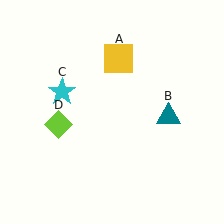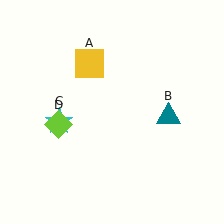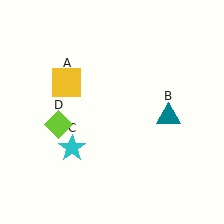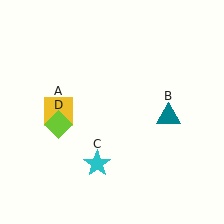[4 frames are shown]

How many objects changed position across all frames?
2 objects changed position: yellow square (object A), cyan star (object C).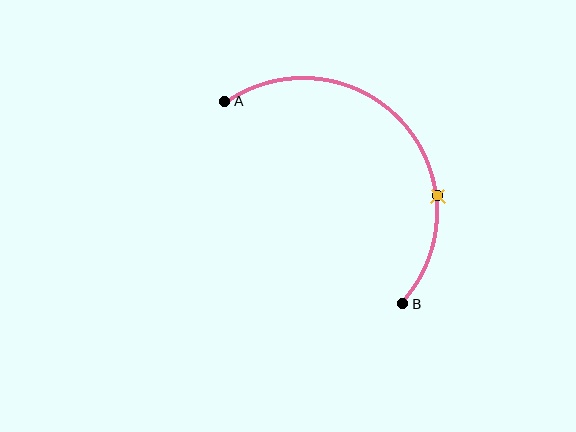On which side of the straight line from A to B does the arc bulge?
The arc bulges above and to the right of the straight line connecting A and B.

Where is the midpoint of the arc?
The arc midpoint is the point on the curve farthest from the straight line joining A and B. It sits above and to the right of that line.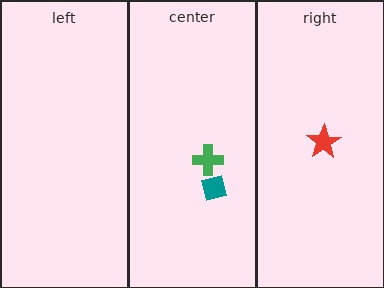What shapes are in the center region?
The teal square, the green cross.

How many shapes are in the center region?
2.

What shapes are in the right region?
The red star.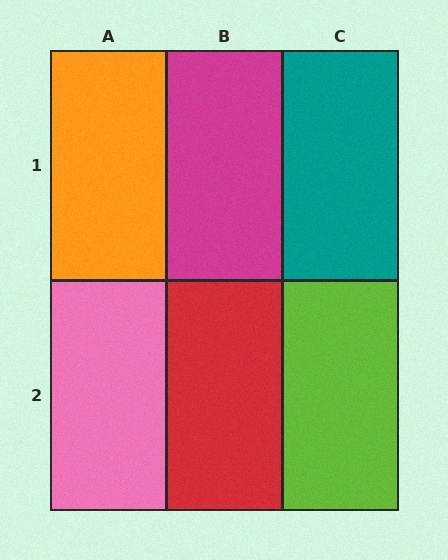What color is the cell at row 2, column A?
Pink.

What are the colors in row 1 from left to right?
Orange, magenta, teal.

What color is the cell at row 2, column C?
Lime.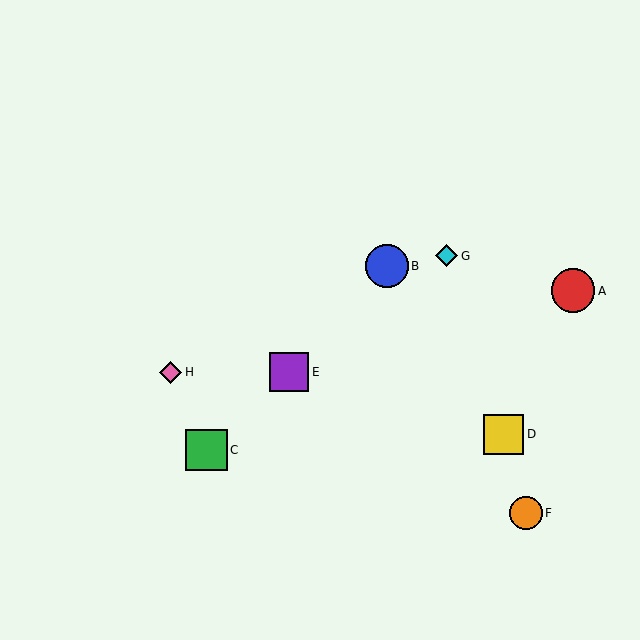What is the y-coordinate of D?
Object D is at y≈434.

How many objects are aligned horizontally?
2 objects (E, H) are aligned horizontally.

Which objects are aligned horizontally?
Objects E, H are aligned horizontally.